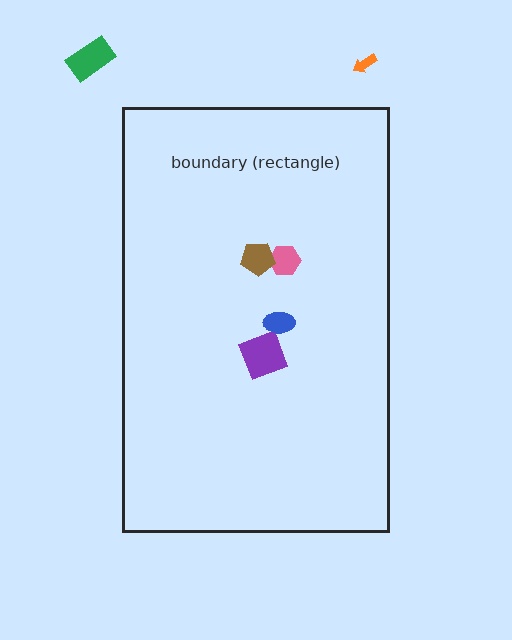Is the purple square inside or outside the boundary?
Inside.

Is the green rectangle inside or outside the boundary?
Outside.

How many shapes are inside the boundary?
4 inside, 2 outside.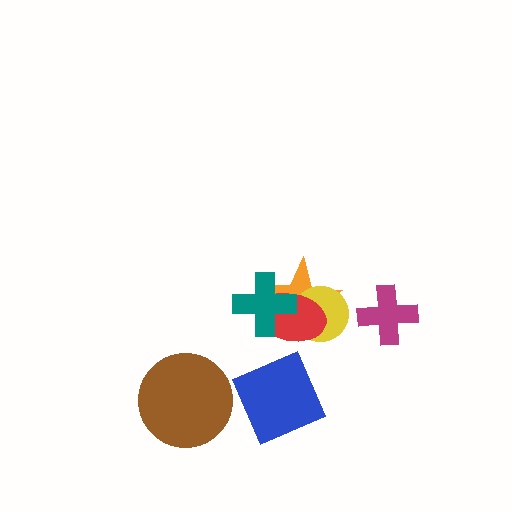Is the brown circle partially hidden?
No, no other shape covers it.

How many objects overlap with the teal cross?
2 objects overlap with the teal cross.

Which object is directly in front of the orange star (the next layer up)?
The yellow circle is directly in front of the orange star.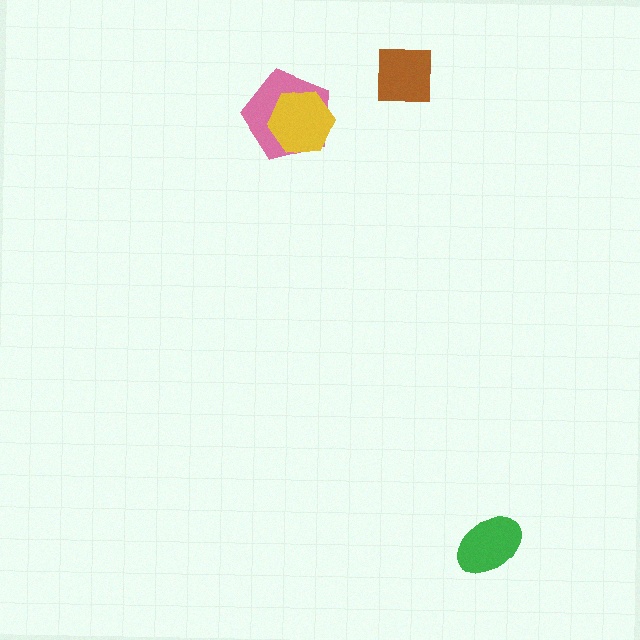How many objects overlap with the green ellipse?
0 objects overlap with the green ellipse.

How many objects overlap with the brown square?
0 objects overlap with the brown square.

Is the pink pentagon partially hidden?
Yes, it is partially covered by another shape.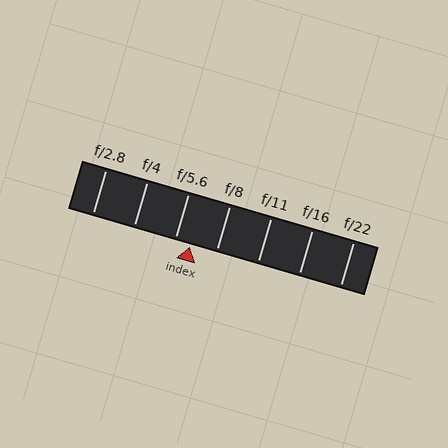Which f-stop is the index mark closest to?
The index mark is closest to f/5.6.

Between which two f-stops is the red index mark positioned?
The index mark is between f/5.6 and f/8.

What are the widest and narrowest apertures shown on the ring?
The widest aperture shown is f/2.8 and the narrowest is f/22.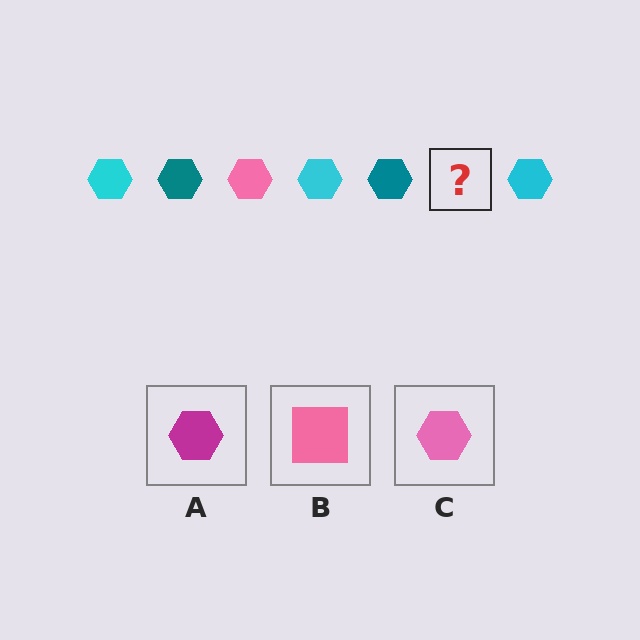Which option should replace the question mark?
Option C.